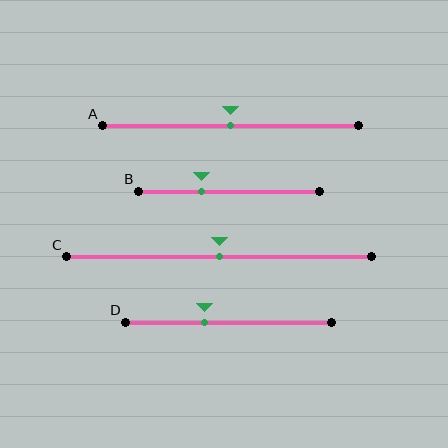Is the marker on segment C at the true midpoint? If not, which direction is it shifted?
Yes, the marker on segment C is at the true midpoint.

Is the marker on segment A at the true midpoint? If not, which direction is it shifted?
Yes, the marker on segment A is at the true midpoint.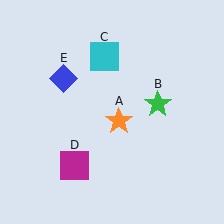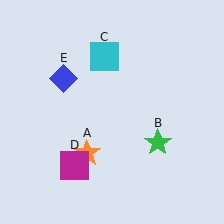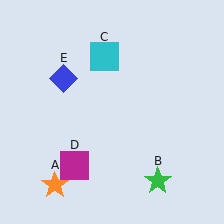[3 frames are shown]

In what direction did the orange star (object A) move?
The orange star (object A) moved down and to the left.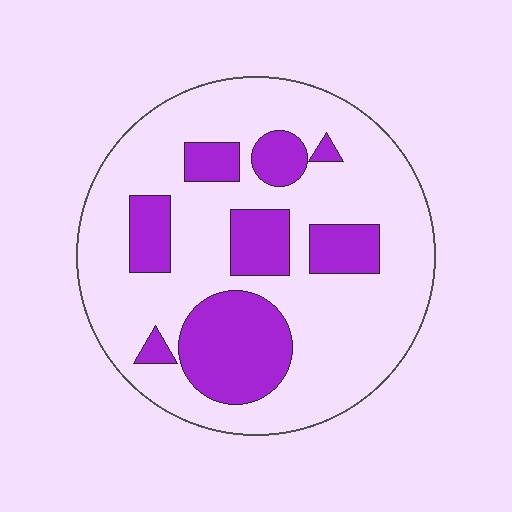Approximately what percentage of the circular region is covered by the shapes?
Approximately 25%.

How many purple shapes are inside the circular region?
8.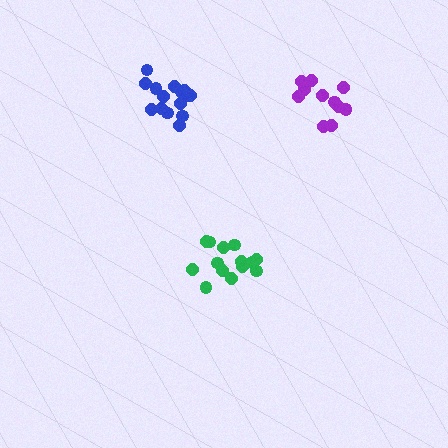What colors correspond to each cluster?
The clusters are colored: green, blue, purple.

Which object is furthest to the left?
The blue cluster is leftmost.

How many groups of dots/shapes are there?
There are 3 groups.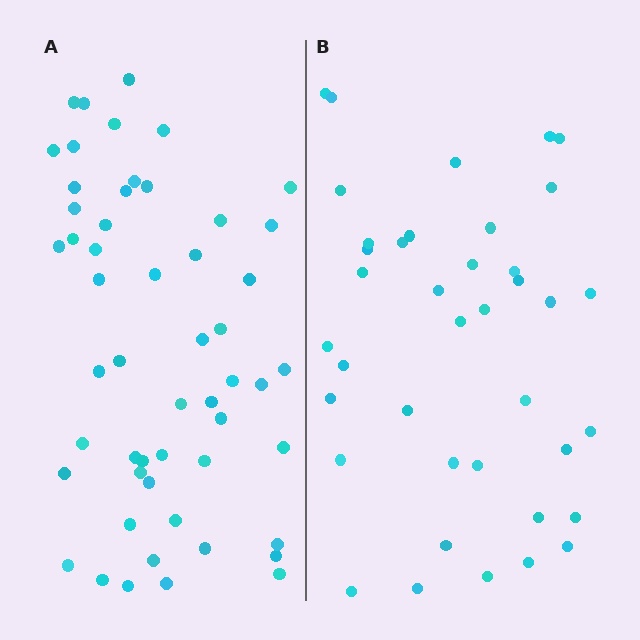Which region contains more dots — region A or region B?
Region A (the left region) has more dots.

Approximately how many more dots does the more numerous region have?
Region A has approximately 15 more dots than region B.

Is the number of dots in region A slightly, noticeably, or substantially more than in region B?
Region A has noticeably more, but not dramatically so. The ratio is roughly 1.4 to 1.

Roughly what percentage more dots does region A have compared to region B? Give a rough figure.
About 35% more.